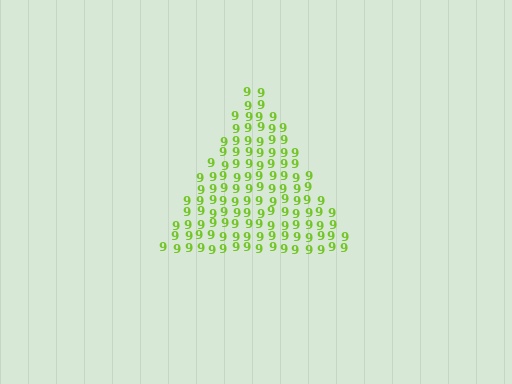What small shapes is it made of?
It is made of small digit 9's.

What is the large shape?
The large shape is a triangle.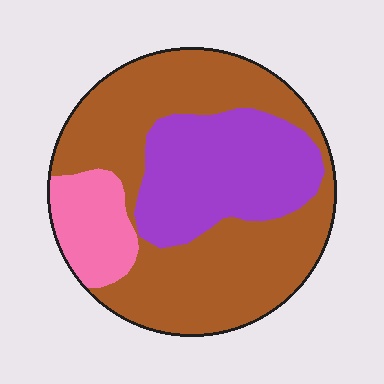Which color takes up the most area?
Brown, at roughly 60%.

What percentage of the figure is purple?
Purple takes up between a sixth and a third of the figure.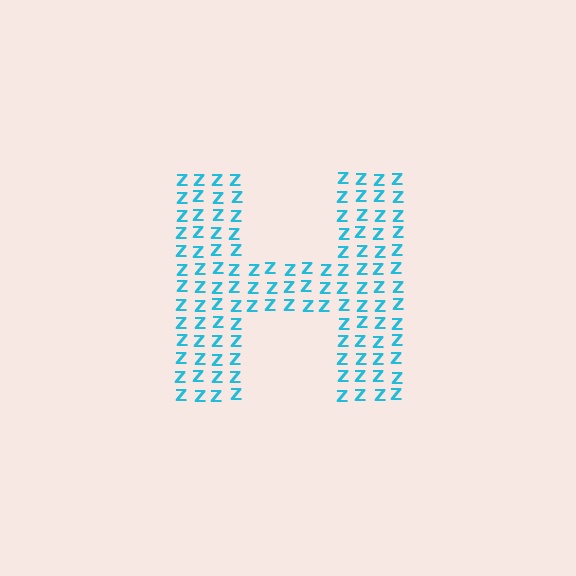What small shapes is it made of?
It is made of small letter Z's.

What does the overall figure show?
The overall figure shows the letter H.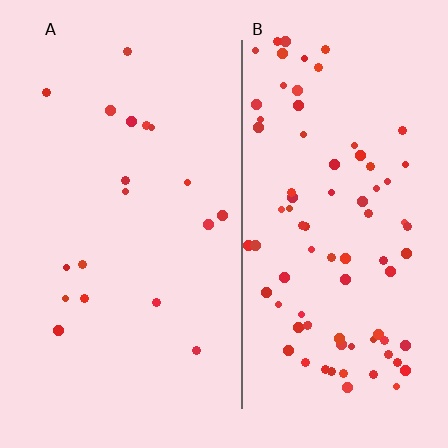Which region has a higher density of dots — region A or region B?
B (the right).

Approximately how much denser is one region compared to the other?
Approximately 4.6× — region B over region A.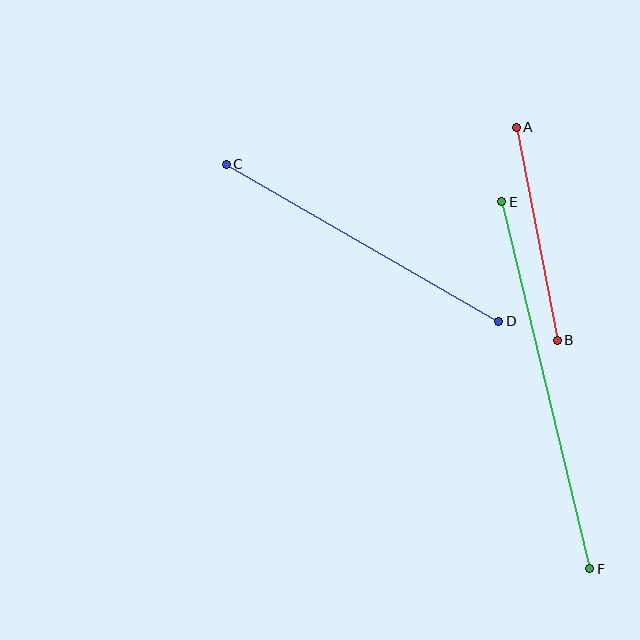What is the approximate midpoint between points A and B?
The midpoint is at approximately (537, 234) pixels.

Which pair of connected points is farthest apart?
Points E and F are farthest apart.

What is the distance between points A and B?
The distance is approximately 217 pixels.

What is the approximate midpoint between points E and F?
The midpoint is at approximately (546, 385) pixels.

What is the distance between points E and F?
The distance is approximately 377 pixels.